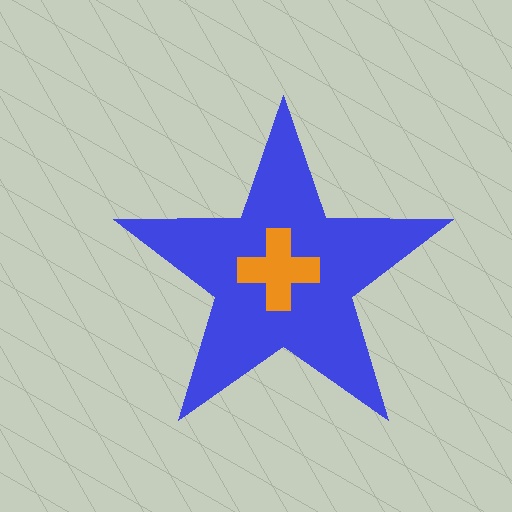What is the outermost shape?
The blue star.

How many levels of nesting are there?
2.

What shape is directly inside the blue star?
The orange cross.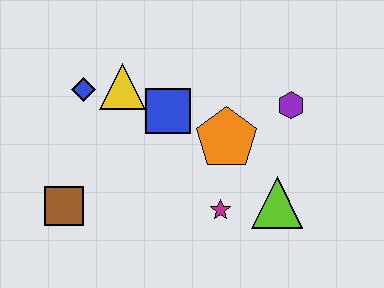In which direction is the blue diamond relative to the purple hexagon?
The blue diamond is to the left of the purple hexagon.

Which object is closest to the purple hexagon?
The orange pentagon is closest to the purple hexagon.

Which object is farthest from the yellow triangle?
The lime triangle is farthest from the yellow triangle.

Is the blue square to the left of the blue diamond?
No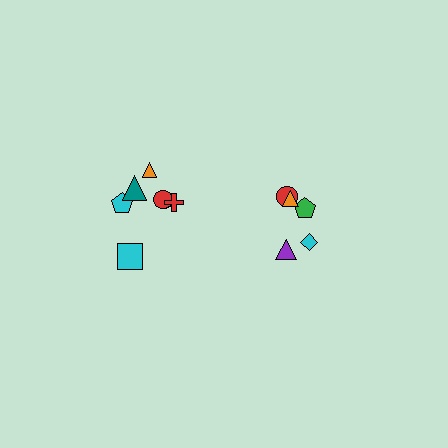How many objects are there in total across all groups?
There are 12 objects.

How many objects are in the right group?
There are 5 objects.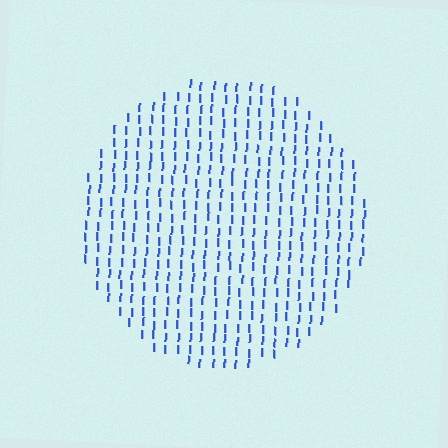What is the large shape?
The large shape is a circle.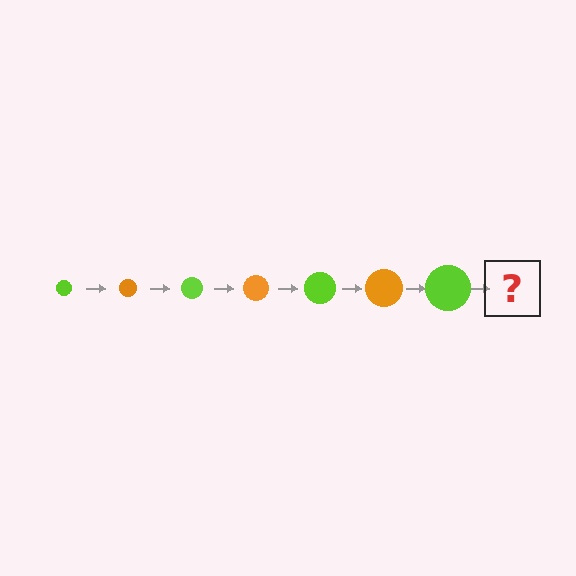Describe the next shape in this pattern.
It should be an orange circle, larger than the previous one.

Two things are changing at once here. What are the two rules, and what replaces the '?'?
The two rules are that the circle grows larger each step and the color cycles through lime and orange. The '?' should be an orange circle, larger than the previous one.